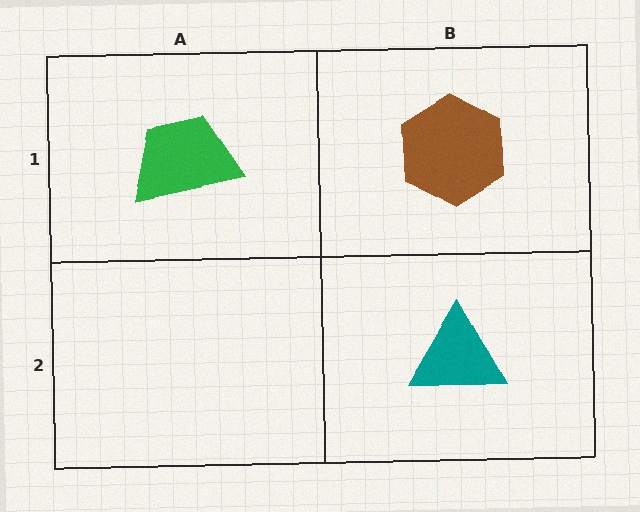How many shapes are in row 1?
2 shapes.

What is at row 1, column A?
A green trapezoid.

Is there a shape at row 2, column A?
No, that cell is empty.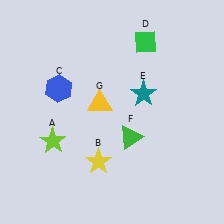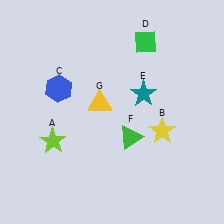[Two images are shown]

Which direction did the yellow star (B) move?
The yellow star (B) moved right.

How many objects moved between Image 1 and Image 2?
1 object moved between the two images.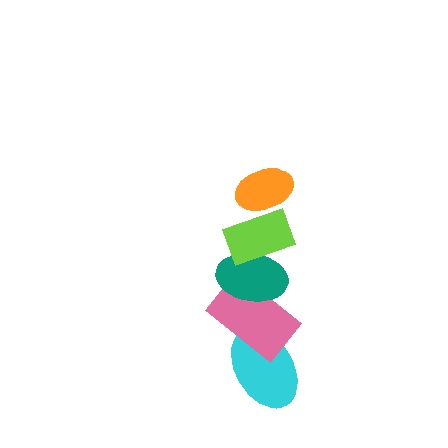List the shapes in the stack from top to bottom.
From top to bottom: the orange ellipse, the lime rectangle, the teal ellipse, the pink rectangle, the cyan ellipse.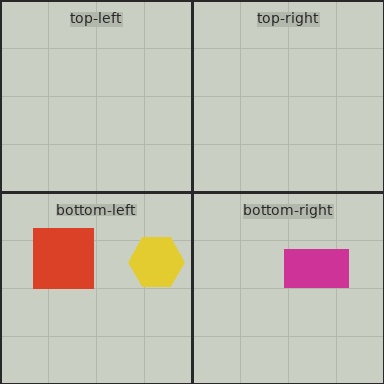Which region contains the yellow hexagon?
The bottom-left region.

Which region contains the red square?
The bottom-left region.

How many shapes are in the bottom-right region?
1.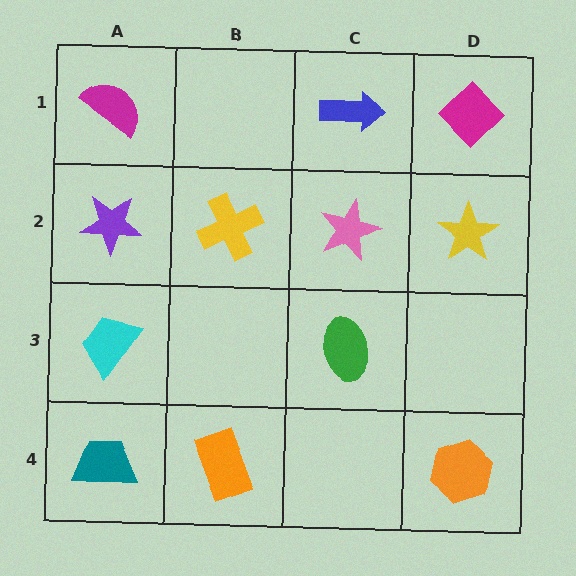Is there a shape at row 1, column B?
No, that cell is empty.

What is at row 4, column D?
An orange hexagon.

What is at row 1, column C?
A blue arrow.